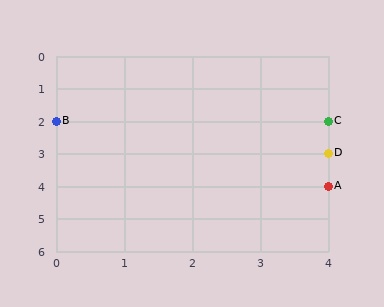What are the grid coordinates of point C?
Point C is at grid coordinates (4, 2).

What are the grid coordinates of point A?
Point A is at grid coordinates (4, 4).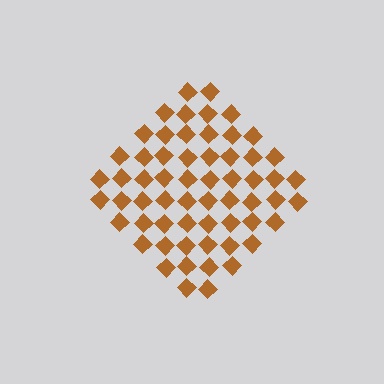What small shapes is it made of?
It is made of small diamonds.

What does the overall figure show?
The overall figure shows a diamond.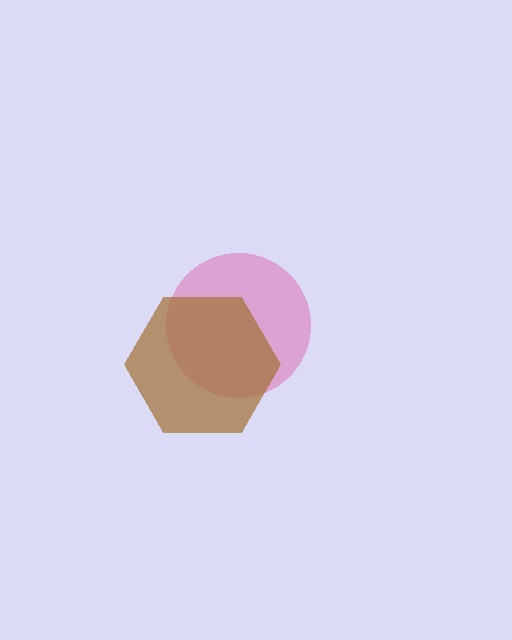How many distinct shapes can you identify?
There are 2 distinct shapes: a pink circle, a brown hexagon.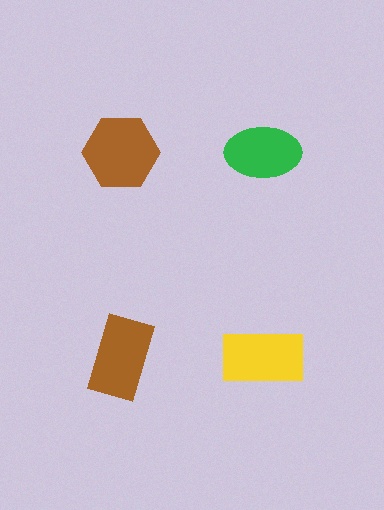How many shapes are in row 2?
2 shapes.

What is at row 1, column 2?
A green ellipse.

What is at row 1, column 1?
A brown hexagon.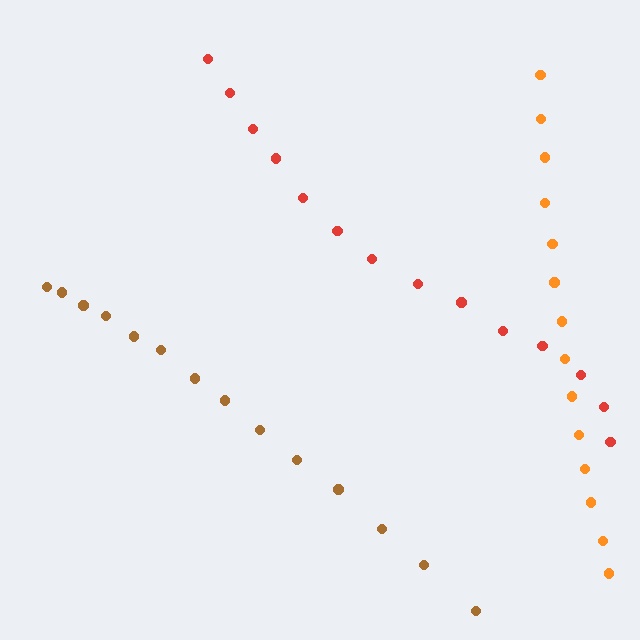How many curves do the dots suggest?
There are 3 distinct paths.